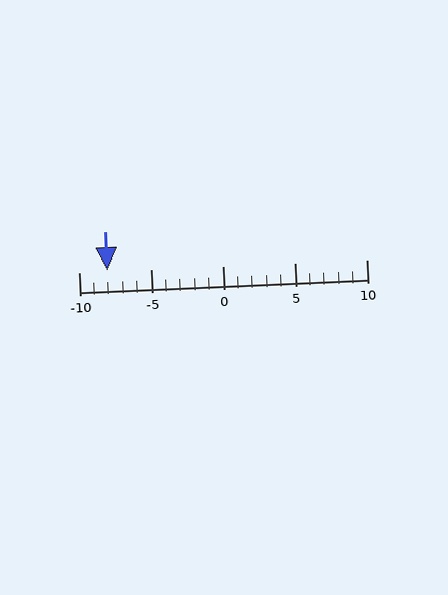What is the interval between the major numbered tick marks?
The major tick marks are spaced 5 units apart.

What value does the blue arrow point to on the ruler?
The blue arrow points to approximately -8.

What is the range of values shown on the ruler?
The ruler shows values from -10 to 10.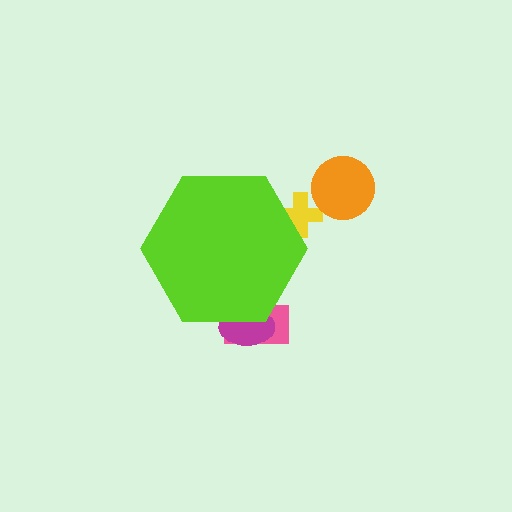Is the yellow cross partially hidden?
Yes, the yellow cross is partially hidden behind the lime hexagon.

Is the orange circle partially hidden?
No, the orange circle is fully visible.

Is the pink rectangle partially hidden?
Yes, the pink rectangle is partially hidden behind the lime hexagon.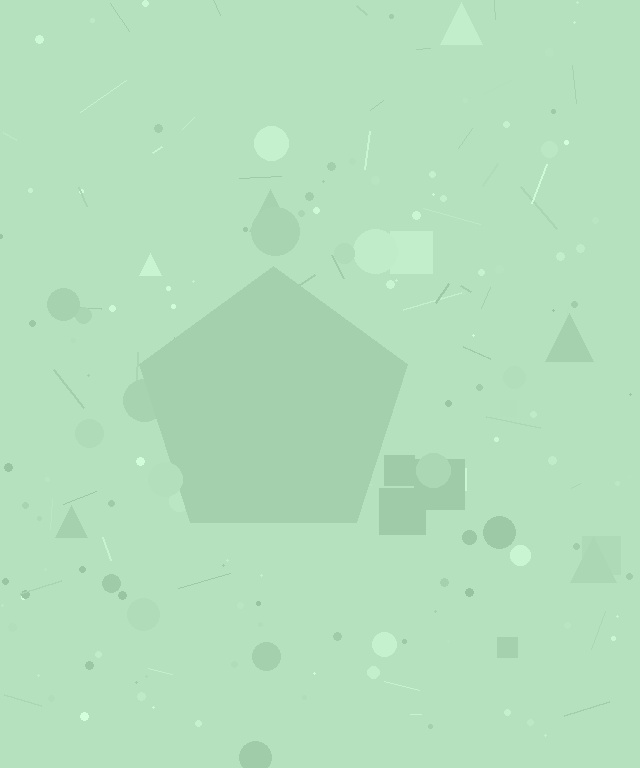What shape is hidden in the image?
A pentagon is hidden in the image.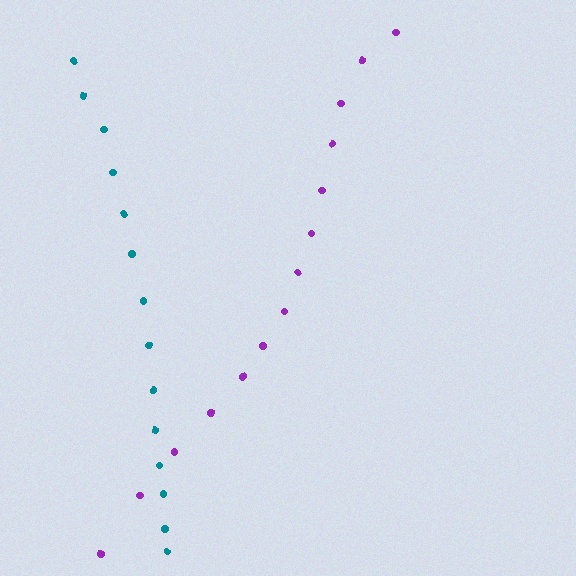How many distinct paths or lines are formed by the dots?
There are 2 distinct paths.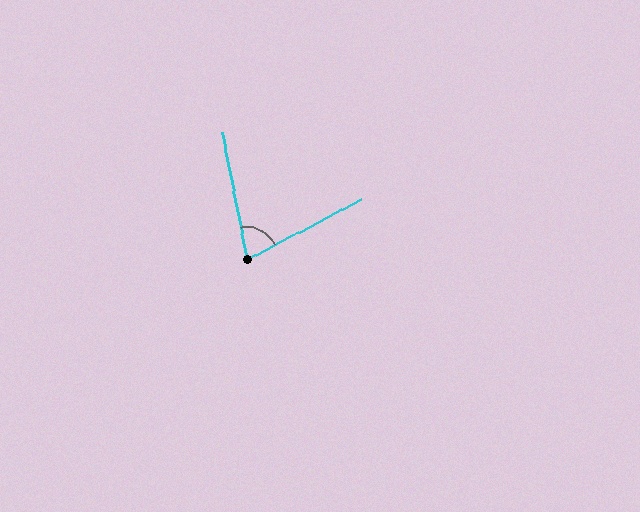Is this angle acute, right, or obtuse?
It is acute.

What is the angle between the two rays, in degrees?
Approximately 73 degrees.